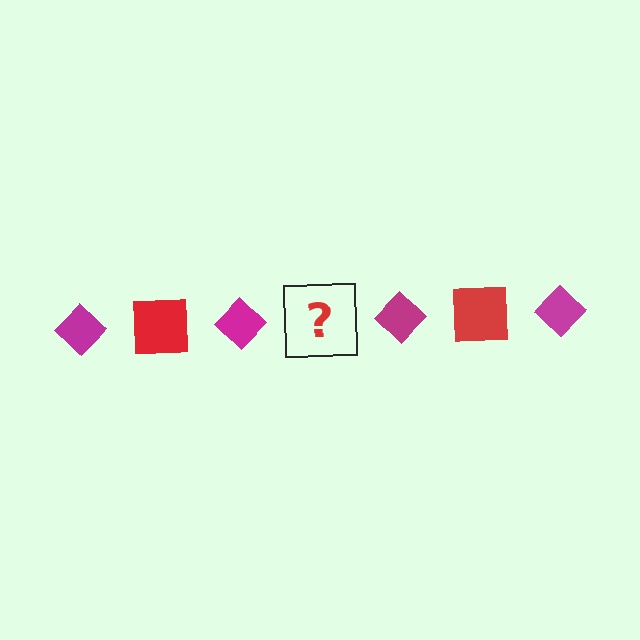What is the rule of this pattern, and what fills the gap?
The rule is that the pattern alternates between magenta diamond and red square. The gap should be filled with a red square.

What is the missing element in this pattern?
The missing element is a red square.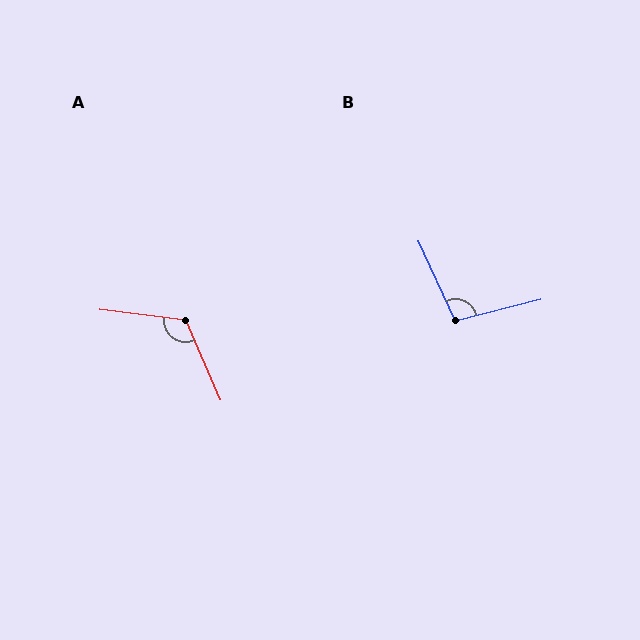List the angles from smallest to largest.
B (101°), A (121°).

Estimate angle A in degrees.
Approximately 121 degrees.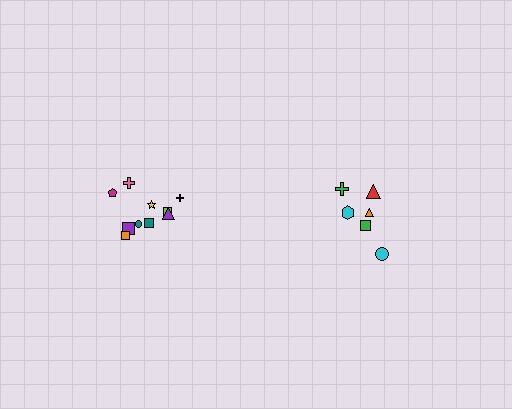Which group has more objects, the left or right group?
The left group.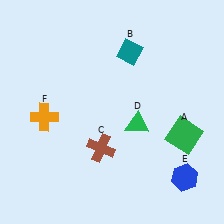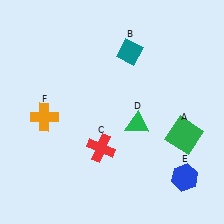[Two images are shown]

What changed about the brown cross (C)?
In Image 1, C is brown. In Image 2, it changed to red.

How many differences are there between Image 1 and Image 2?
There is 1 difference between the two images.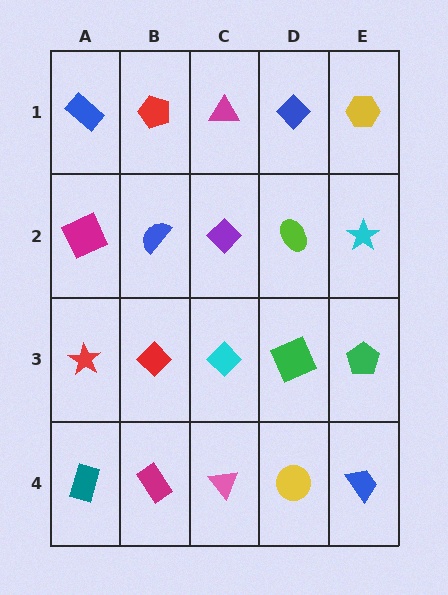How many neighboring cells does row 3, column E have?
3.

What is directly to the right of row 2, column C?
A lime ellipse.